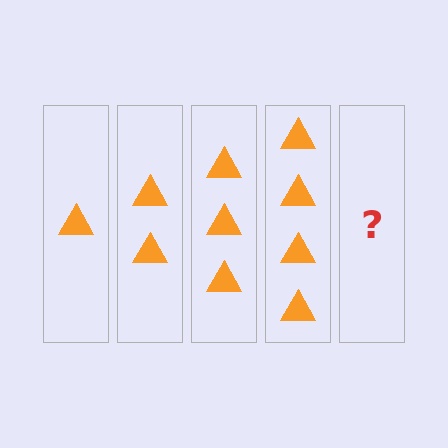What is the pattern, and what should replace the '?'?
The pattern is that each step adds one more triangle. The '?' should be 5 triangles.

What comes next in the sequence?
The next element should be 5 triangles.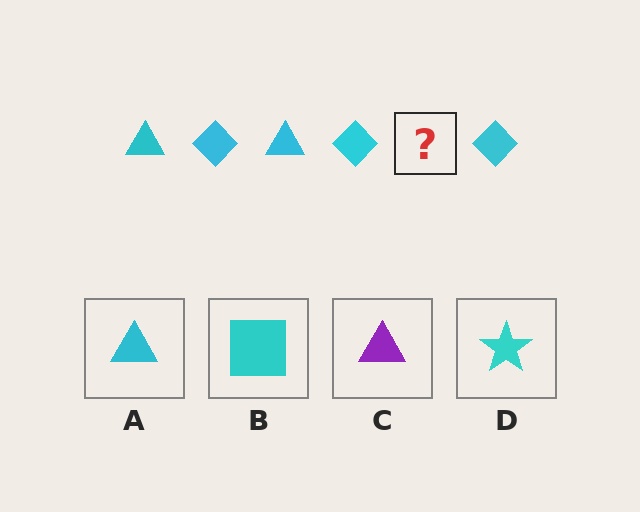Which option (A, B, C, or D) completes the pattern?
A.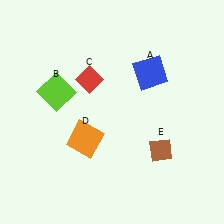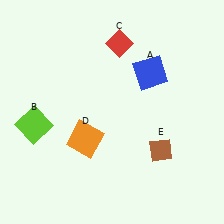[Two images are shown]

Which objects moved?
The objects that moved are: the lime square (B), the red diamond (C).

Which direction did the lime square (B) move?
The lime square (B) moved down.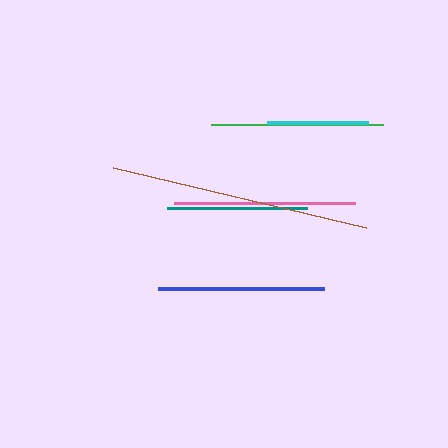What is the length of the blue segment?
The blue segment is approximately 166 pixels long.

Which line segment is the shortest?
The cyan line is the shortest at approximately 101 pixels.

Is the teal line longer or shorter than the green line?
The green line is longer than the teal line.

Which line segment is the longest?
The brown line is the longest at approximately 260 pixels.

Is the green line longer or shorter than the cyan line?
The green line is longer than the cyan line.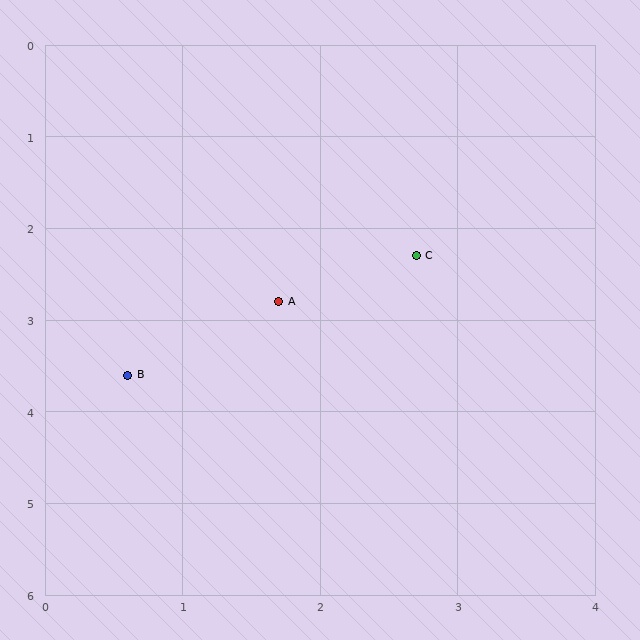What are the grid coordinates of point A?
Point A is at approximately (1.7, 2.8).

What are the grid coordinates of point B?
Point B is at approximately (0.6, 3.6).